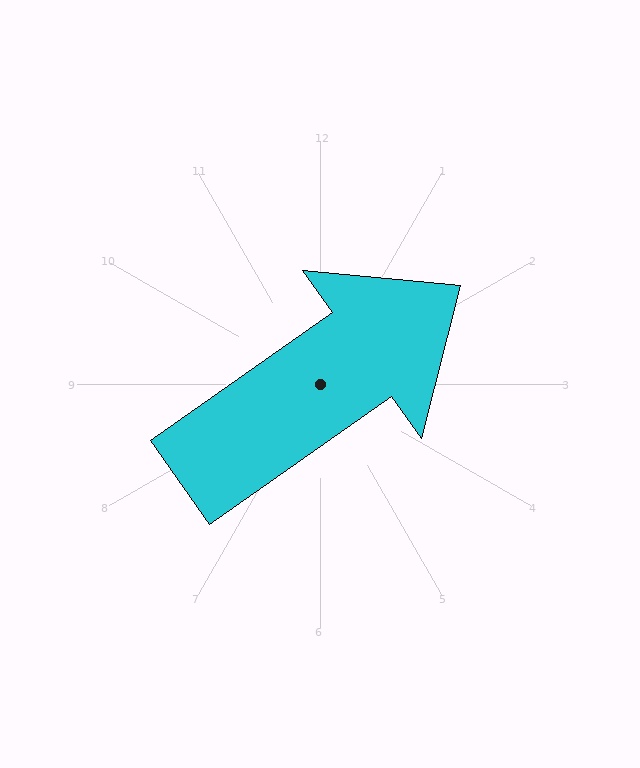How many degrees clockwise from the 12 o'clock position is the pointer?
Approximately 55 degrees.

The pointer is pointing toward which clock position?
Roughly 2 o'clock.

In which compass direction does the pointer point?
Northeast.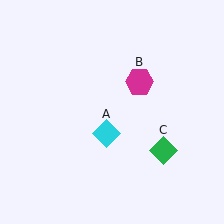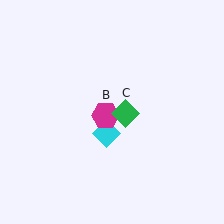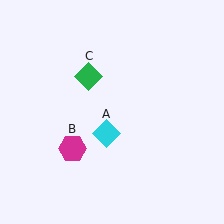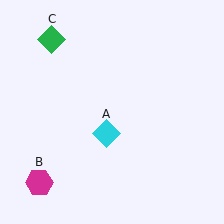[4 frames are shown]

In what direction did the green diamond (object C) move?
The green diamond (object C) moved up and to the left.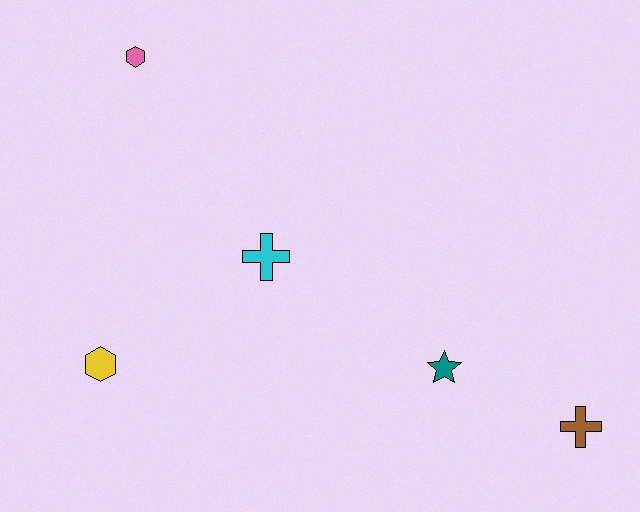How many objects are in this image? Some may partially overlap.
There are 5 objects.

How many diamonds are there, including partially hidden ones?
There are no diamonds.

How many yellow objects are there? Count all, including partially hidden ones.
There is 1 yellow object.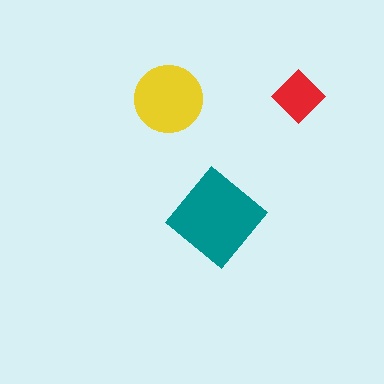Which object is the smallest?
The red diamond.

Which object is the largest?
The teal diamond.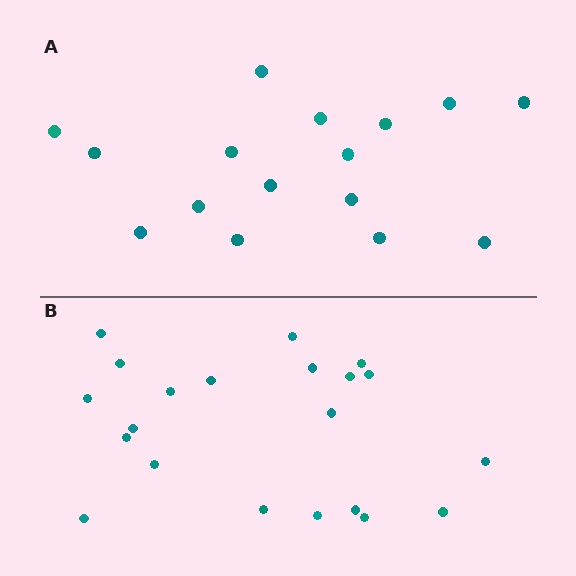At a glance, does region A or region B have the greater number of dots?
Region B (the bottom region) has more dots.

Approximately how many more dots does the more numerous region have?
Region B has about 5 more dots than region A.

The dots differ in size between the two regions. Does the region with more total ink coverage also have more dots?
No. Region A has more total ink coverage because its dots are larger, but region B actually contains more individual dots. Total area can be misleading — the number of items is what matters here.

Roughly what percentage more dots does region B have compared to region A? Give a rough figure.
About 30% more.